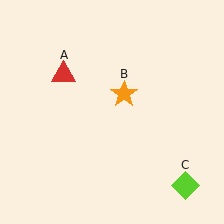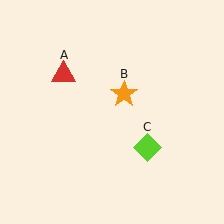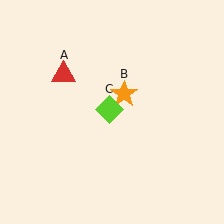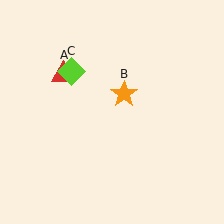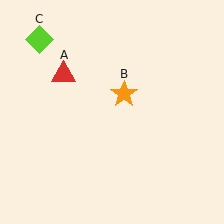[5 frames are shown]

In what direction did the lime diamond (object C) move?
The lime diamond (object C) moved up and to the left.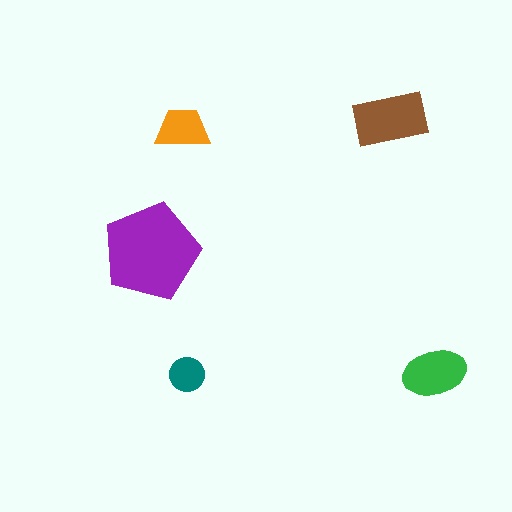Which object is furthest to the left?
The purple pentagon is leftmost.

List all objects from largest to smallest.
The purple pentagon, the brown rectangle, the green ellipse, the orange trapezoid, the teal circle.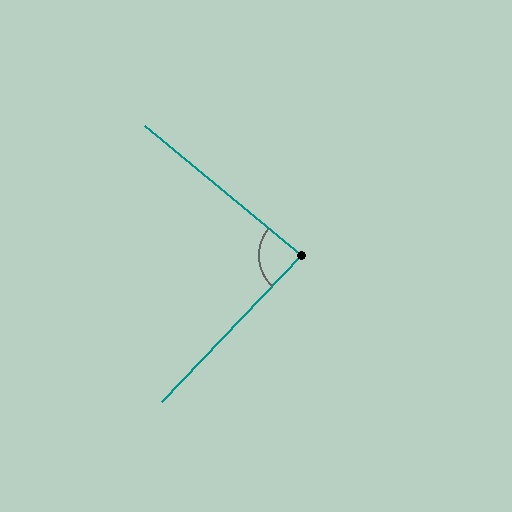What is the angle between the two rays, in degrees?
Approximately 86 degrees.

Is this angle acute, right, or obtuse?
It is approximately a right angle.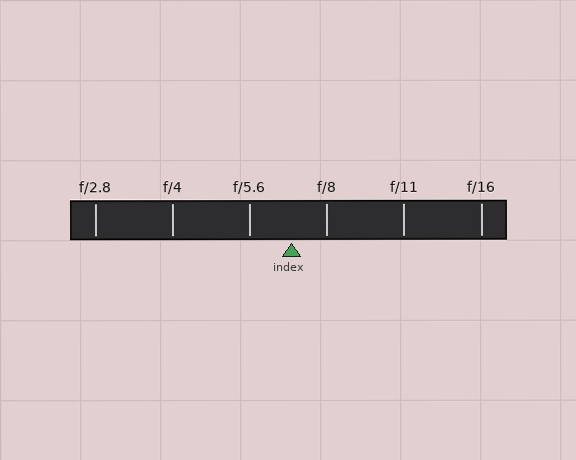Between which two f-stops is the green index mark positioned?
The index mark is between f/5.6 and f/8.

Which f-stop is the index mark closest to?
The index mark is closest to f/8.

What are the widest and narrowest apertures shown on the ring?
The widest aperture shown is f/2.8 and the narrowest is f/16.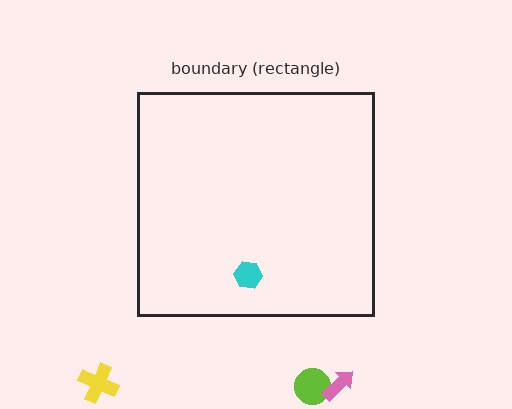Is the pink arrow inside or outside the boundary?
Outside.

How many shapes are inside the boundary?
1 inside, 3 outside.